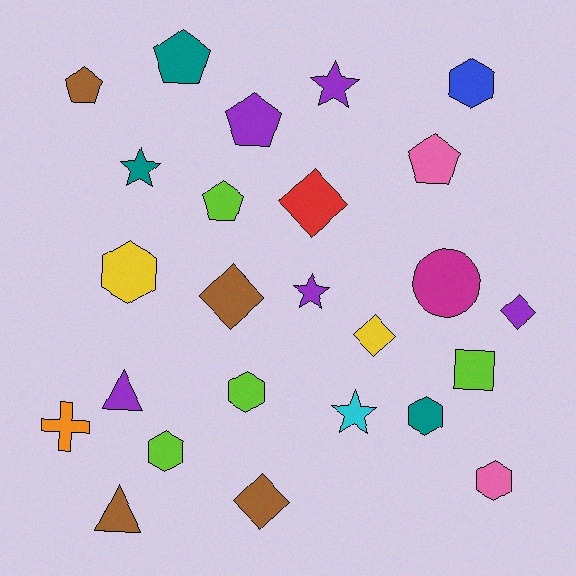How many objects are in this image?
There are 25 objects.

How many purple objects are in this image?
There are 5 purple objects.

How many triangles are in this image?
There are 2 triangles.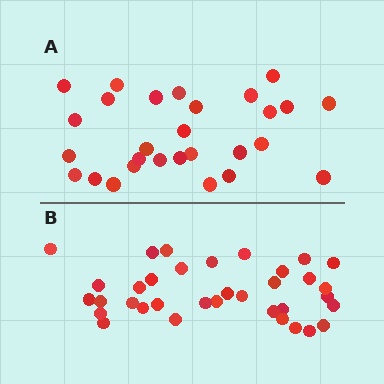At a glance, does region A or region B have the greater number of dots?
Region B (the bottom region) has more dots.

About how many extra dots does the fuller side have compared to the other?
Region B has roughly 8 or so more dots than region A.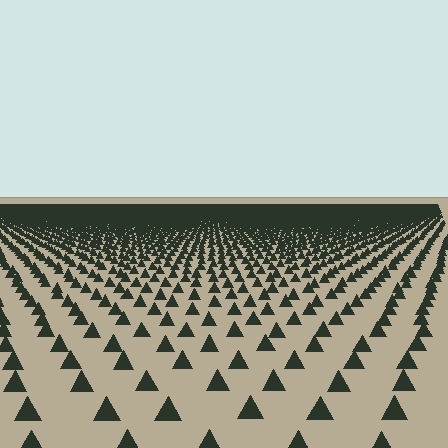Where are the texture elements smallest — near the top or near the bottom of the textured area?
Near the top.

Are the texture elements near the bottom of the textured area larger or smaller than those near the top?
Larger. Near the bottom, elements are closer to the viewer and appear at a bigger on-screen size.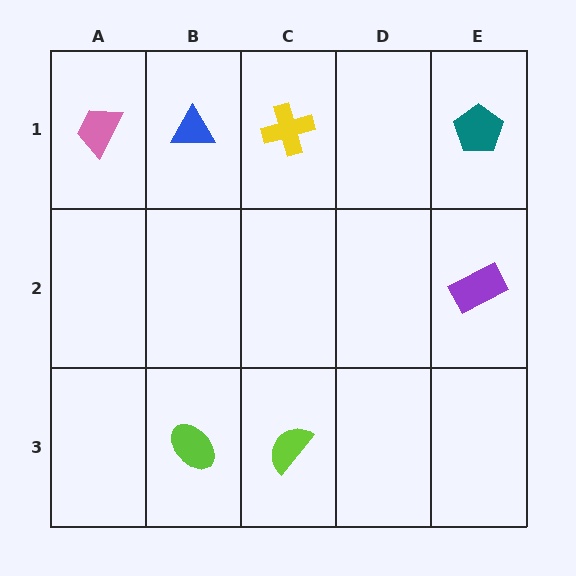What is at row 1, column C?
A yellow cross.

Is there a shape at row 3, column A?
No, that cell is empty.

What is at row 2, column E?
A purple rectangle.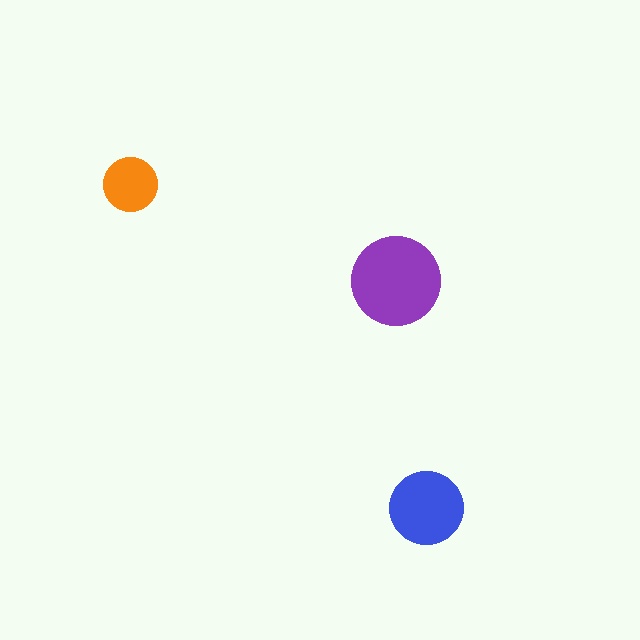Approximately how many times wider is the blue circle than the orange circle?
About 1.5 times wider.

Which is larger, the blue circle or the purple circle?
The purple one.